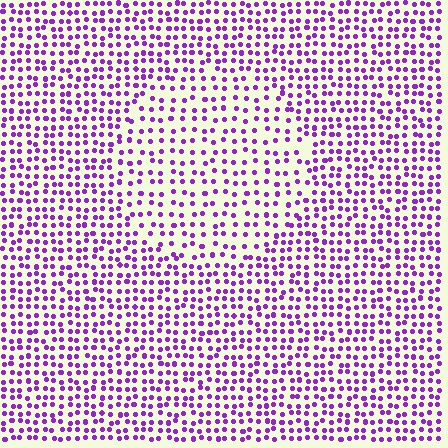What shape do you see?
I see a circle.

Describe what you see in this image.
The image contains small purple elements arranged at two different densities. A circle-shaped region is visible where the elements are less densely packed than the surrounding area.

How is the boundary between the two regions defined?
The boundary is defined by a change in element density (approximately 1.6x ratio). All elements are the same color, size, and shape.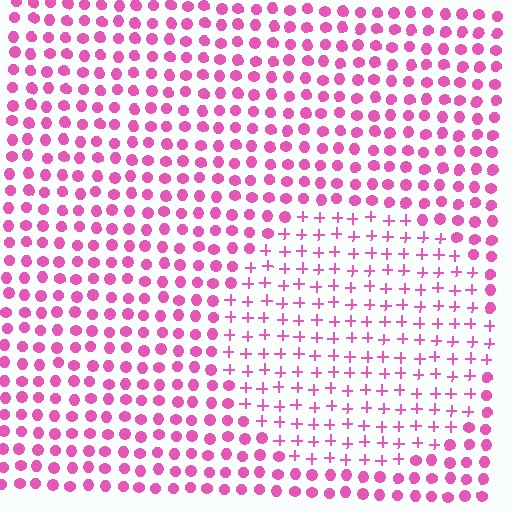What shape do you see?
I see a circle.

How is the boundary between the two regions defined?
The boundary is defined by a change in element shape: plus signs inside vs. circles outside. All elements share the same color and spacing.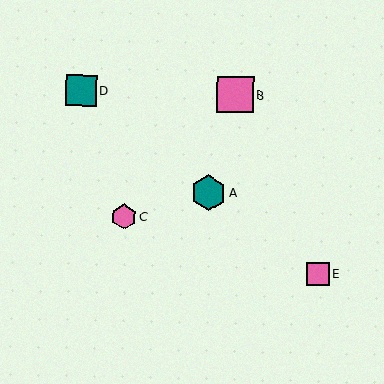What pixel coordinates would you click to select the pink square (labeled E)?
Click at (318, 274) to select the pink square E.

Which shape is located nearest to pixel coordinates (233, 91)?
The pink square (labeled B) at (235, 95) is nearest to that location.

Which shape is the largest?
The pink square (labeled B) is the largest.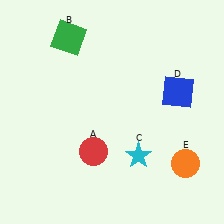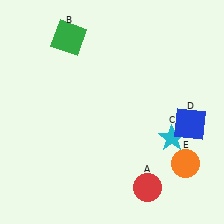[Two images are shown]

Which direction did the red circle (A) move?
The red circle (A) moved right.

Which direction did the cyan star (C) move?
The cyan star (C) moved right.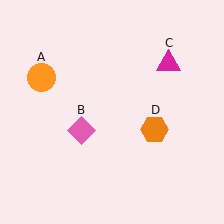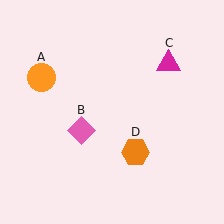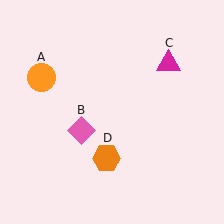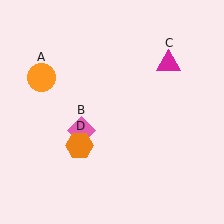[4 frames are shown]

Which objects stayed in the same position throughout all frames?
Orange circle (object A) and pink diamond (object B) and magenta triangle (object C) remained stationary.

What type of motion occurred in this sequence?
The orange hexagon (object D) rotated clockwise around the center of the scene.